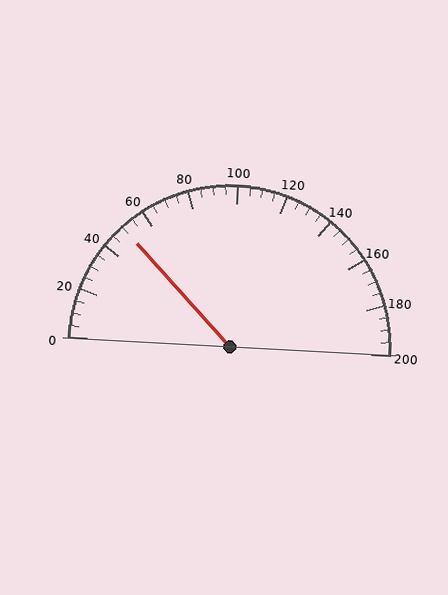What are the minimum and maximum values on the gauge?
The gauge ranges from 0 to 200.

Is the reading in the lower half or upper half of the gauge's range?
The reading is in the lower half of the range (0 to 200).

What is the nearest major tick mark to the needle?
The nearest major tick mark is 40.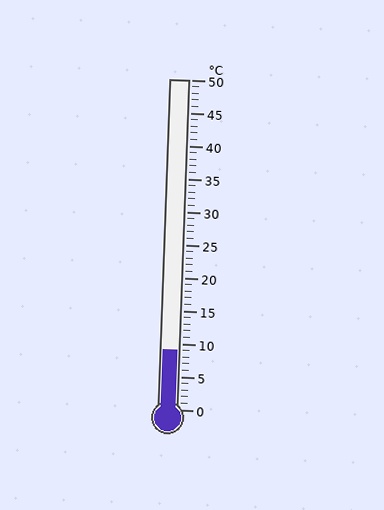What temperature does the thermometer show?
The thermometer shows approximately 9°C.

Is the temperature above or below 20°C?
The temperature is below 20°C.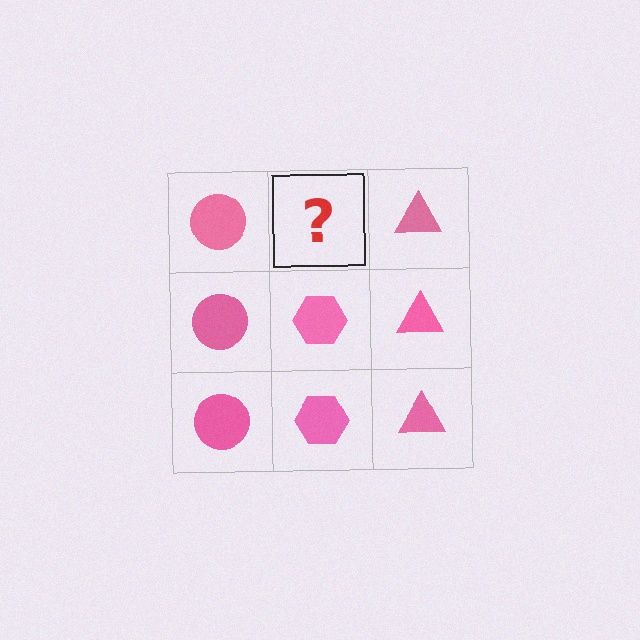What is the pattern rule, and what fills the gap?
The rule is that each column has a consistent shape. The gap should be filled with a pink hexagon.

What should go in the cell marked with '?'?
The missing cell should contain a pink hexagon.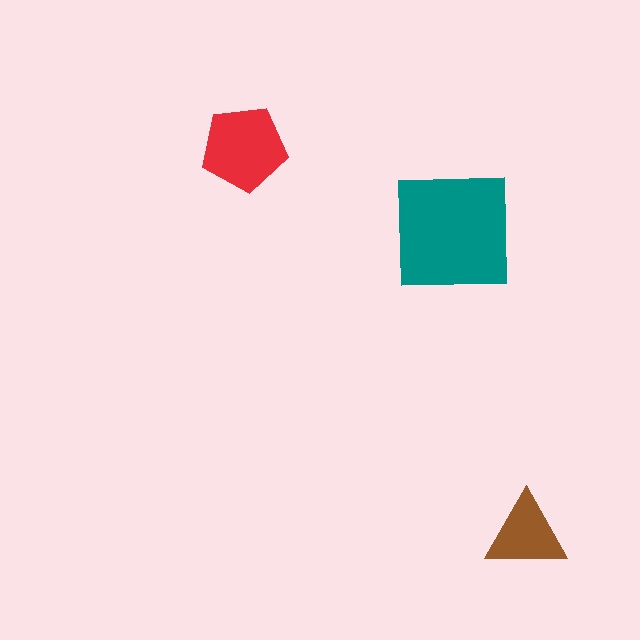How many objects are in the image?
There are 3 objects in the image.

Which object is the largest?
The teal square.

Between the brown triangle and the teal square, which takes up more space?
The teal square.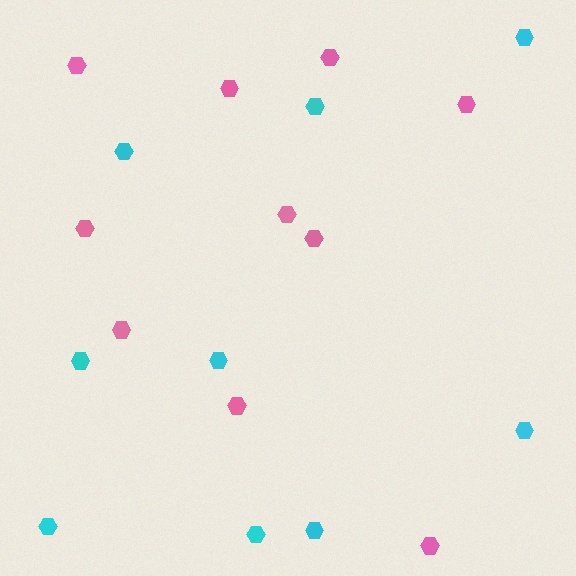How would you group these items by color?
There are 2 groups: one group of cyan hexagons (9) and one group of pink hexagons (10).